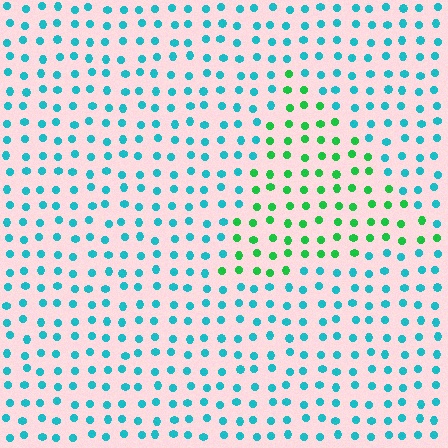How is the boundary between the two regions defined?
The boundary is defined purely by a slight shift in hue (about 50 degrees). Spacing, size, and orientation are identical on both sides.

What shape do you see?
I see a triangle.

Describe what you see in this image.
The image is filled with small cyan elements in a uniform arrangement. A triangle-shaped region is visible where the elements are tinted to a slightly different hue, forming a subtle color boundary.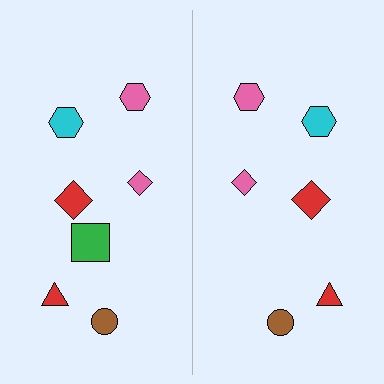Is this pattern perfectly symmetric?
No, the pattern is not perfectly symmetric. A green square is missing from the right side.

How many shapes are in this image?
There are 13 shapes in this image.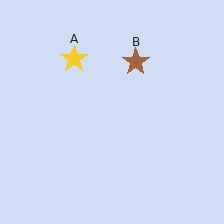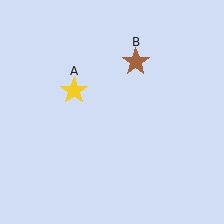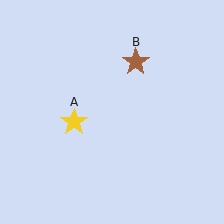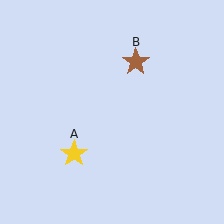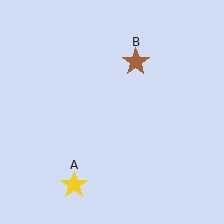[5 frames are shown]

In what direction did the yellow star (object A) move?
The yellow star (object A) moved down.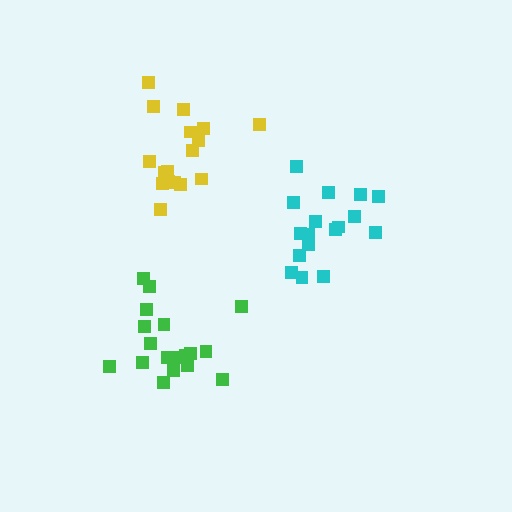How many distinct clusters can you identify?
There are 3 distinct clusters.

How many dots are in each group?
Group 1: 18 dots, Group 2: 17 dots, Group 3: 18 dots (53 total).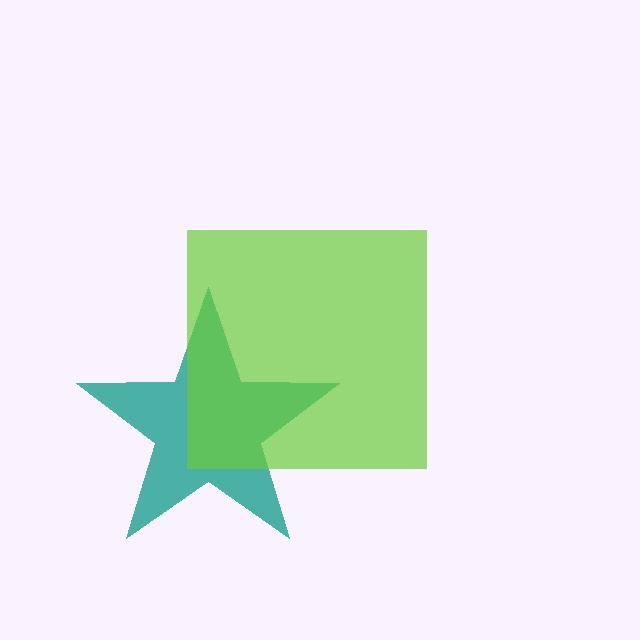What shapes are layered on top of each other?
The layered shapes are: a teal star, a lime square.